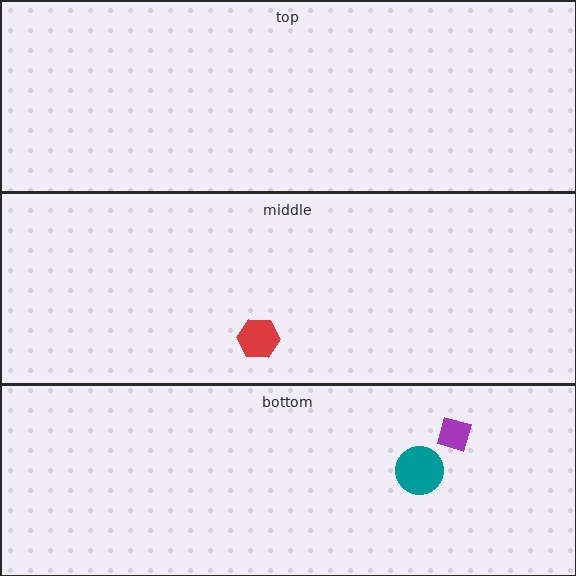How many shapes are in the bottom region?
2.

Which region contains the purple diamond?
The bottom region.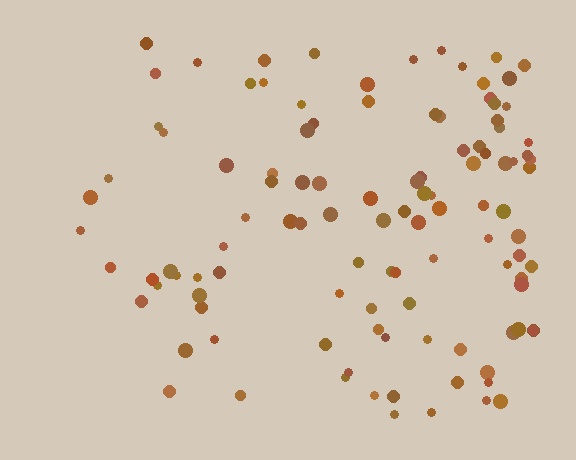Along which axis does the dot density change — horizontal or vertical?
Horizontal.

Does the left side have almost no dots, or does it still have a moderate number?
Still a moderate number, just noticeably fewer than the right.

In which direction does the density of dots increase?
From left to right, with the right side densest.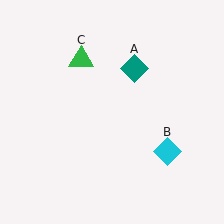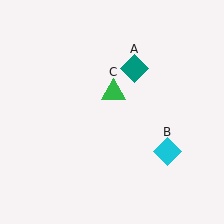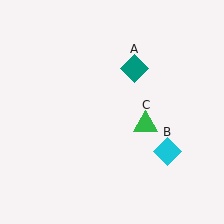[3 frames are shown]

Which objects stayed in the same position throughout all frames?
Teal diamond (object A) and cyan diamond (object B) remained stationary.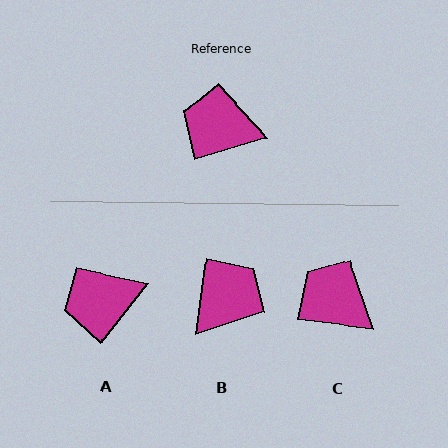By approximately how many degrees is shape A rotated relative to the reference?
Approximately 35 degrees counter-clockwise.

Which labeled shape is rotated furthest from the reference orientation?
B, about 115 degrees away.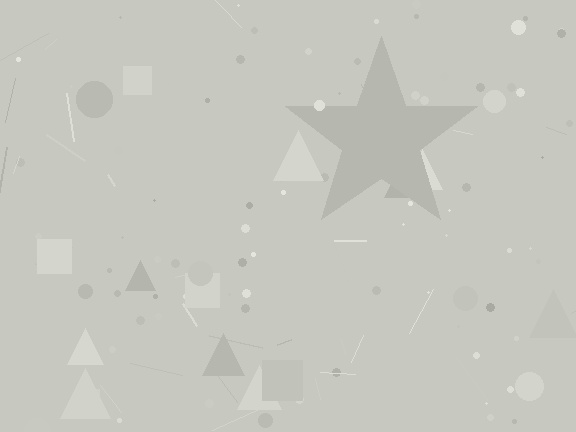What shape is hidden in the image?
A star is hidden in the image.